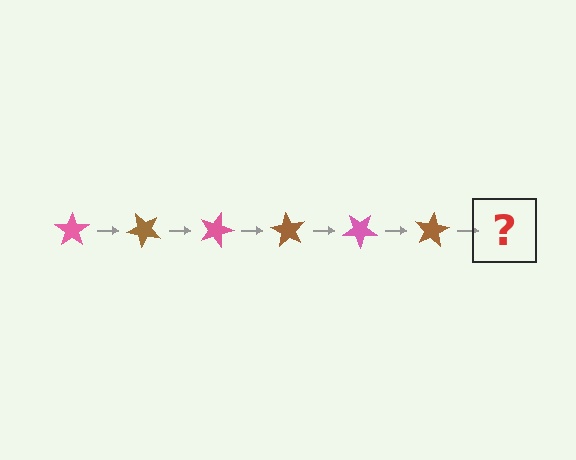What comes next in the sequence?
The next element should be a pink star, rotated 270 degrees from the start.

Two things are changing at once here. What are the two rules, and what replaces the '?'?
The two rules are that it rotates 45 degrees each step and the color cycles through pink and brown. The '?' should be a pink star, rotated 270 degrees from the start.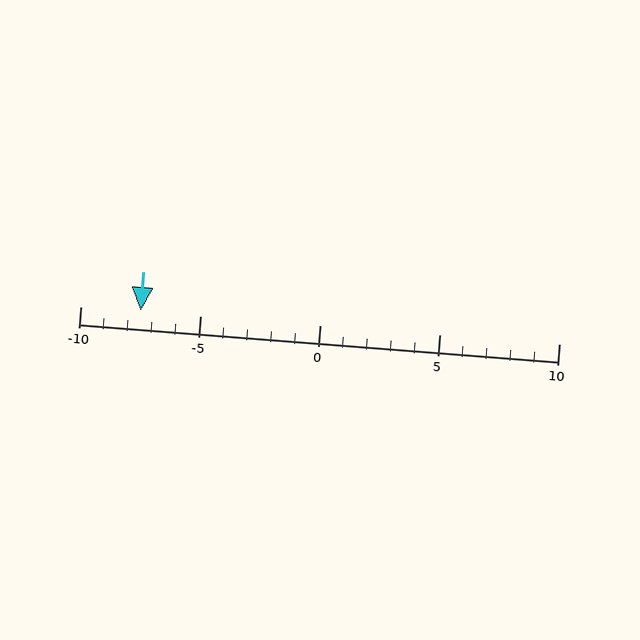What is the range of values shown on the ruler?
The ruler shows values from -10 to 10.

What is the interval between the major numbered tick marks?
The major tick marks are spaced 5 units apart.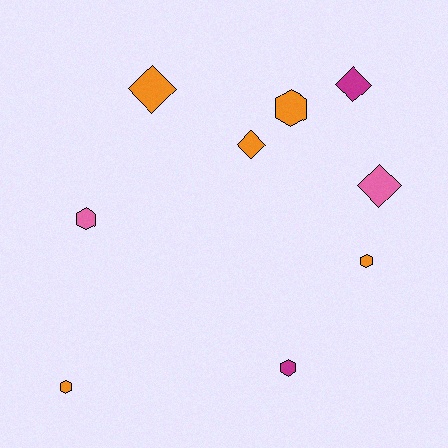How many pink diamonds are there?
There is 1 pink diamond.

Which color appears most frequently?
Orange, with 5 objects.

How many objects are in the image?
There are 9 objects.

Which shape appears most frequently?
Hexagon, with 5 objects.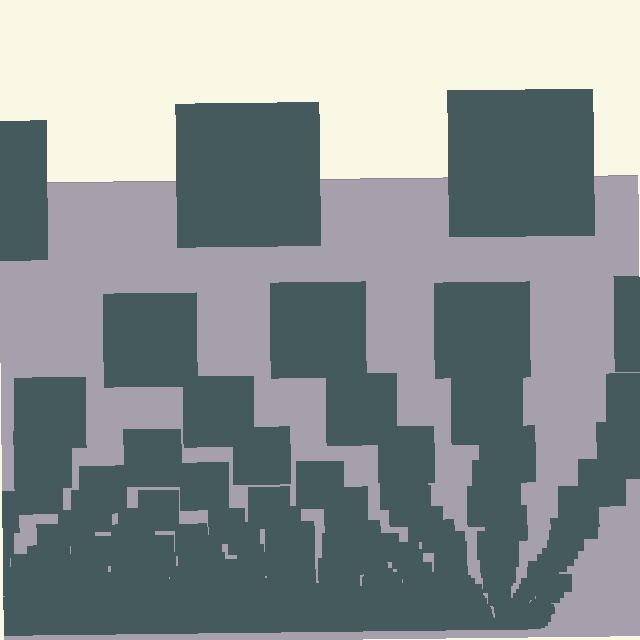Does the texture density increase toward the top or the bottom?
Density increases toward the bottom.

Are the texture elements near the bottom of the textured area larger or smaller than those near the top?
Smaller. The gradient is inverted — elements near the bottom are smaller and denser.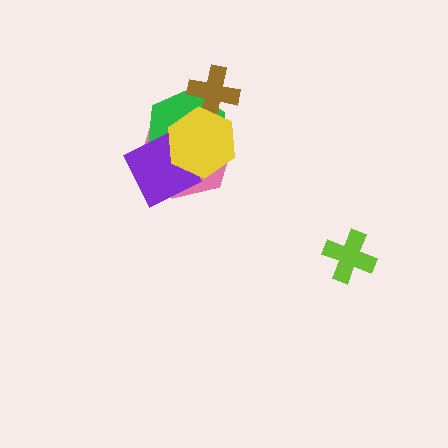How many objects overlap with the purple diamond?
3 objects overlap with the purple diamond.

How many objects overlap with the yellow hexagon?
4 objects overlap with the yellow hexagon.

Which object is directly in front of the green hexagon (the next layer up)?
The purple diamond is directly in front of the green hexagon.